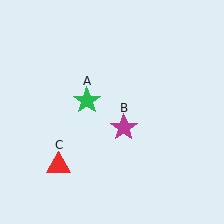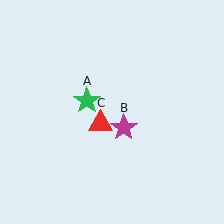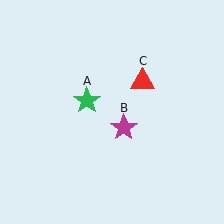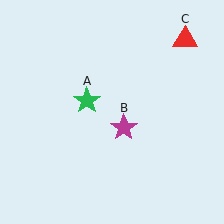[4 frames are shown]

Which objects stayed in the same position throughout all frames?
Green star (object A) and magenta star (object B) remained stationary.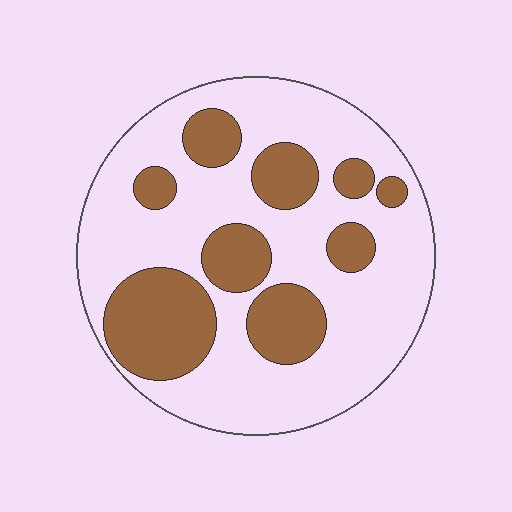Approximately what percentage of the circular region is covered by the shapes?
Approximately 30%.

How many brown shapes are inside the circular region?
9.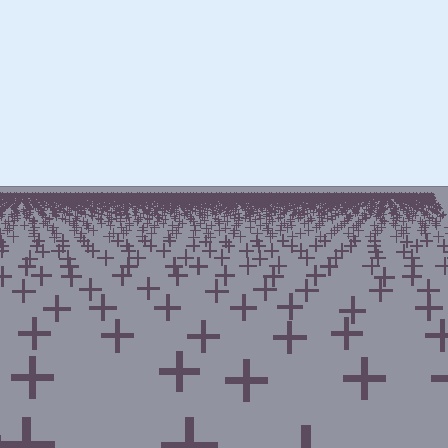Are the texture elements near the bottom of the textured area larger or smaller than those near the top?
Larger. Near the bottom, elements are closer to the viewer and appear at a bigger on-screen size.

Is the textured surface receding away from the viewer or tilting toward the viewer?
The surface is receding away from the viewer. Texture elements get smaller and denser toward the top.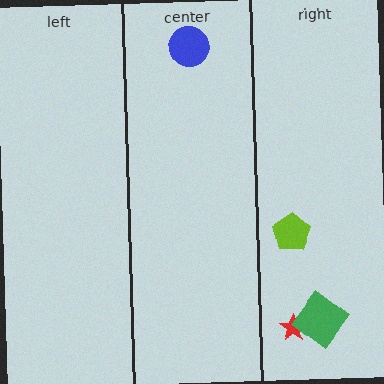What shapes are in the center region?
The blue circle.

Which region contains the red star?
The right region.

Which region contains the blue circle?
The center region.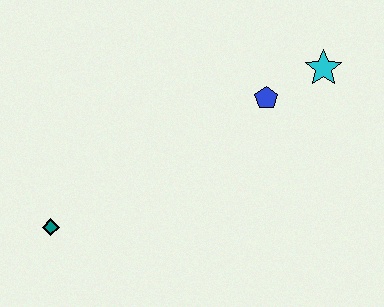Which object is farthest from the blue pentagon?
The teal diamond is farthest from the blue pentagon.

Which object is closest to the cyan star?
The blue pentagon is closest to the cyan star.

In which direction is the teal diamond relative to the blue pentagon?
The teal diamond is to the left of the blue pentagon.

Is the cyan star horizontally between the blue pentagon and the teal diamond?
No